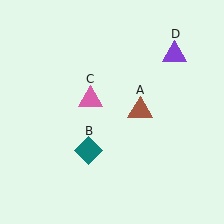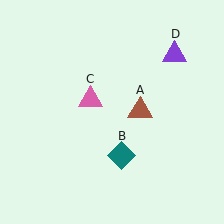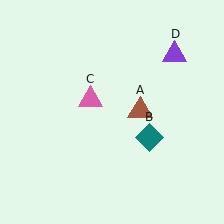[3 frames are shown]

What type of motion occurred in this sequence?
The teal diamond (object B) rotated counterclockwise around the center of the scene.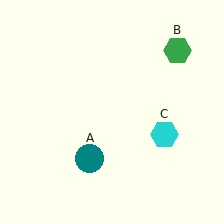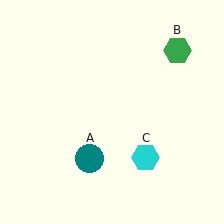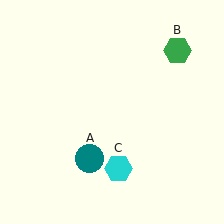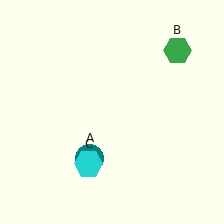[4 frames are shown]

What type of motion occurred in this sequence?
The cyan hexagon (object C) rotated clockwise around the center of the scene.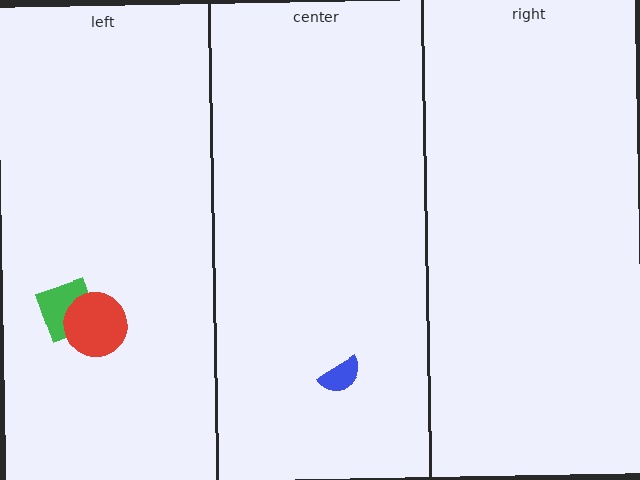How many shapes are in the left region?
2.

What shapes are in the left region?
The green square, the red circle.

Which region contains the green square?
The left region.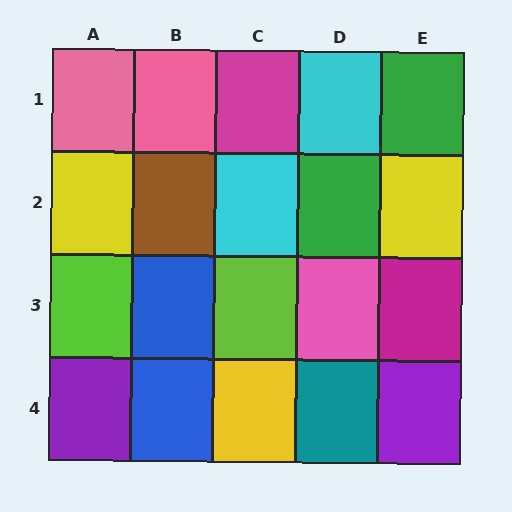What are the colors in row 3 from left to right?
Lime, blue, lime, pink, magenta.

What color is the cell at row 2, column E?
Yellow.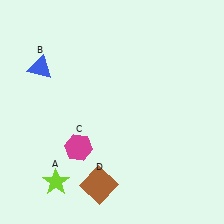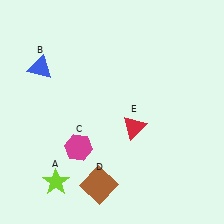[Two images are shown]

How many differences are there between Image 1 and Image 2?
There is 1 difference between the two images.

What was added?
A red triangle (E) was added in Image 2.